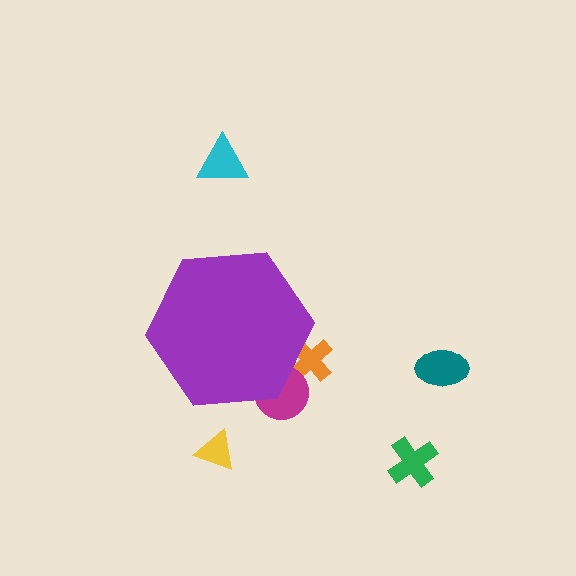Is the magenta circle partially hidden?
Yes, the magenta circle is partially hidden behind the purple hexagon.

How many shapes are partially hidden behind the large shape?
2 shapes are partially hidden.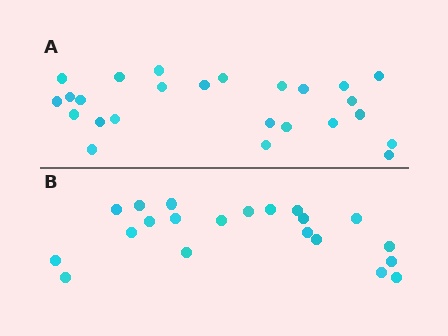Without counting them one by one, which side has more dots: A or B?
Region A (the top region) has more dots.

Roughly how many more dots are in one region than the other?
Region A has about 4 more dots than region B.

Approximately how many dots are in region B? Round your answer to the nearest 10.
About 20 dots. (The exact count is 21, which rounds to 20.)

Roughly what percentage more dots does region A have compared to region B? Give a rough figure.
About 20% more.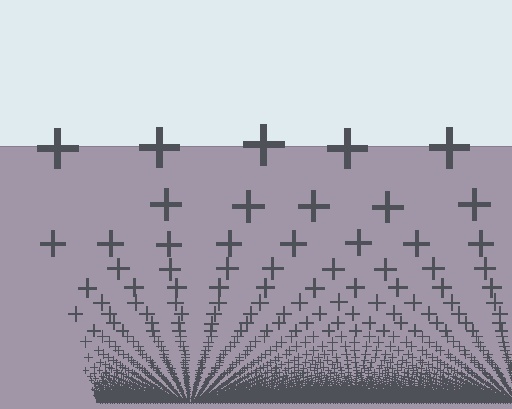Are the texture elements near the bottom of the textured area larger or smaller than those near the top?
Smaller. The gradient is inverted — elements near the bottom are smaller and denser.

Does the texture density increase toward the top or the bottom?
Density increases toward the bottom.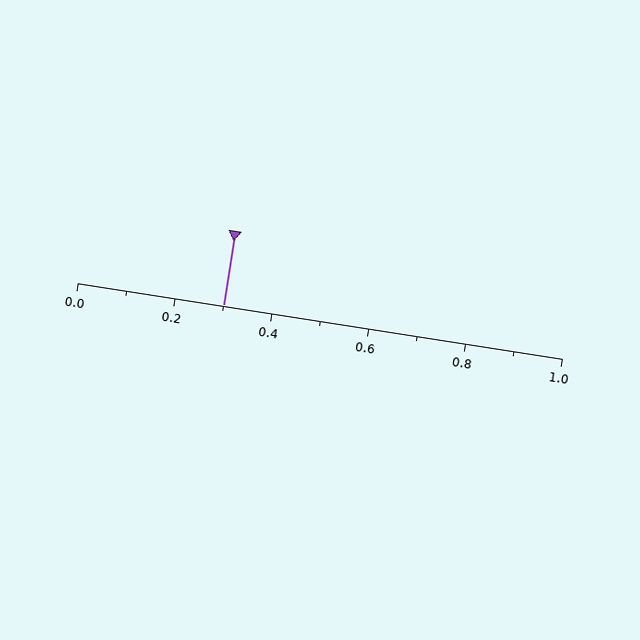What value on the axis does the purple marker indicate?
The marker indicates approximately 0.3.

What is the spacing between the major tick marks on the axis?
The major ticks are spaced 0.2 apart.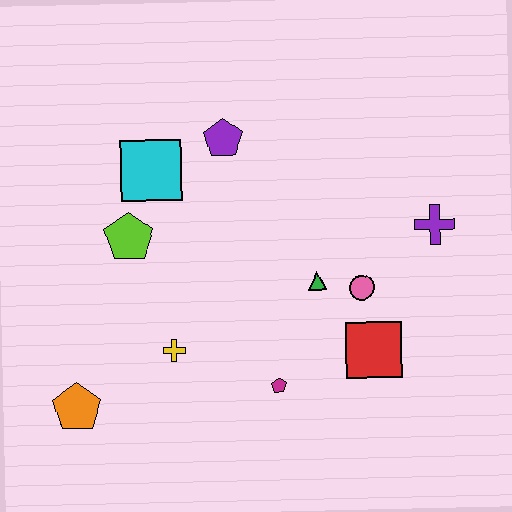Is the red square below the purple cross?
Yes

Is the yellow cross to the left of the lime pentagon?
No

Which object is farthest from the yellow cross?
The purple cross is farthest from the yellow cross.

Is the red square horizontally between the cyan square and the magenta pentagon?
No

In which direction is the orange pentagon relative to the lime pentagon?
The orange pentagon is below the lime pentagon.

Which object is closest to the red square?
The pink circle is closest to the red square.